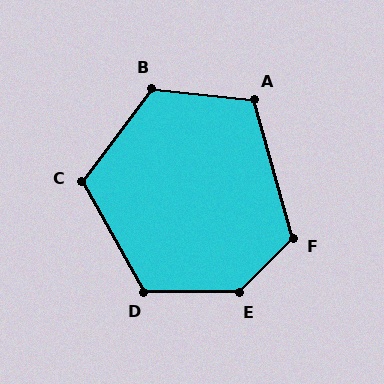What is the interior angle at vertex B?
Approximately 121 degrees (obtuse).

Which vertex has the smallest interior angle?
A, at approximately 112 degrees.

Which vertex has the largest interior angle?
E, at approximately 134 degrees.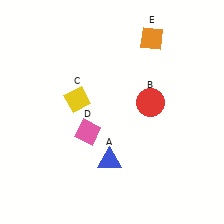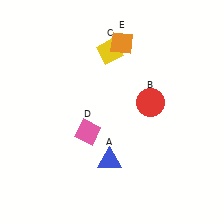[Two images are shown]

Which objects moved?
The objects that moved are: the yellow diamond (C), the orange diamond (E).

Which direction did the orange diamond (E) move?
The orange diamond (E) moved left.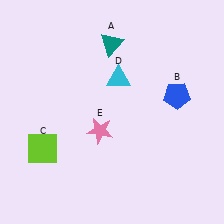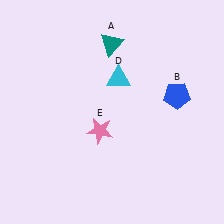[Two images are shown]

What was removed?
The lime square (C) was removed in Image 2.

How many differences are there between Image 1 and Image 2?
There is 1 difference between the two images.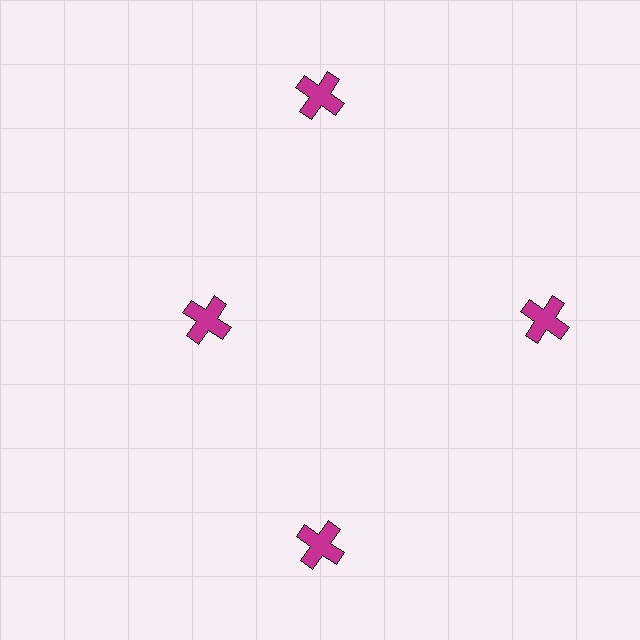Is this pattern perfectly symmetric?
No. The 4 magenta crosses are arranged in a ring, but one element near the 9 o'clock position is pulled inward toward the center, breaking the 4-fold rotational symmetry.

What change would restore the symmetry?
The symmetry would be restored by moving it outward, back onto the ring so that all 4 crosses sit at equal angles and equal distance from the center.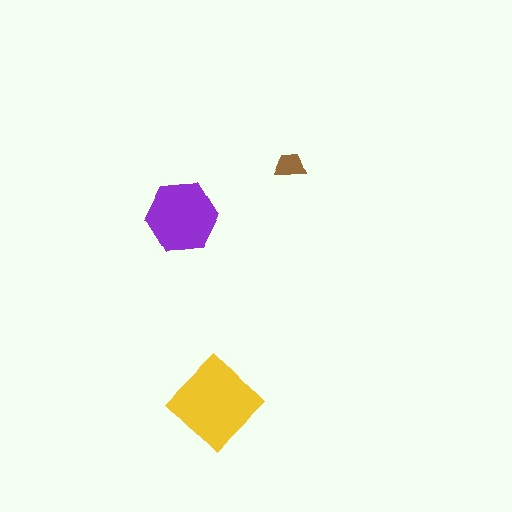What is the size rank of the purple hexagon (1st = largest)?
2nd.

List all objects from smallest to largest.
The brown trapezoid, the purple hexagon, the yellow diamond.